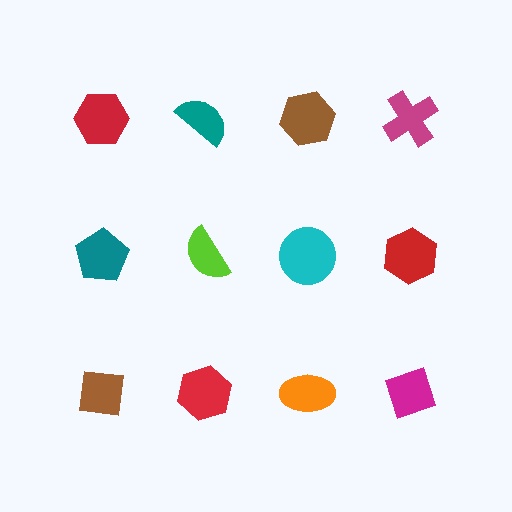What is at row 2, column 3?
A cyan circle.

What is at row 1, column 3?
A brown hexagon.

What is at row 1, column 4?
A magenta cross.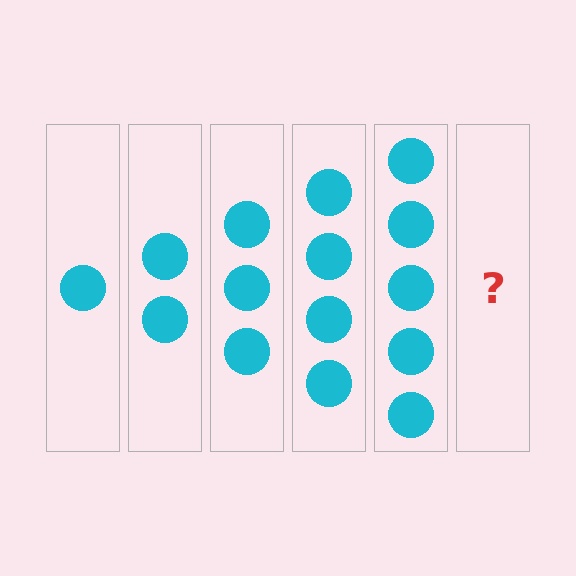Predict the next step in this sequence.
The next step is 6 circles.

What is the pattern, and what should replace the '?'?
The pattern is that each step adds one more circle. The '?' should be 6 circles.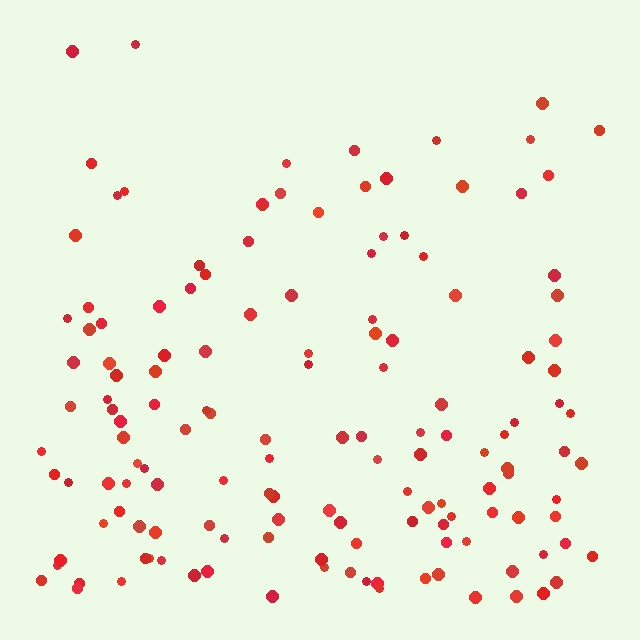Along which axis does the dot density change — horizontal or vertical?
Vertical.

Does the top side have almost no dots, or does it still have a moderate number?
Still a moderate number, just noticeably fewer than the bottom.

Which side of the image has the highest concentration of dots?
The bottom.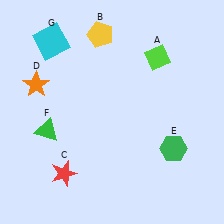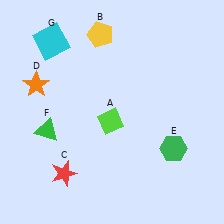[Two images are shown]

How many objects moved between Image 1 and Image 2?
1 object moved between the two images.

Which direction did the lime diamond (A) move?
The lime diamond (A) moved down.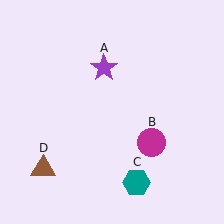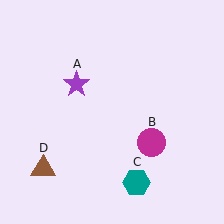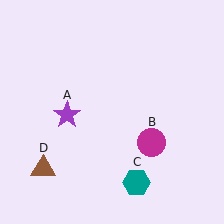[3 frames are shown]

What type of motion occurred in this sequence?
The purple star (object A) rotated counterclockwise around the center of the scene.